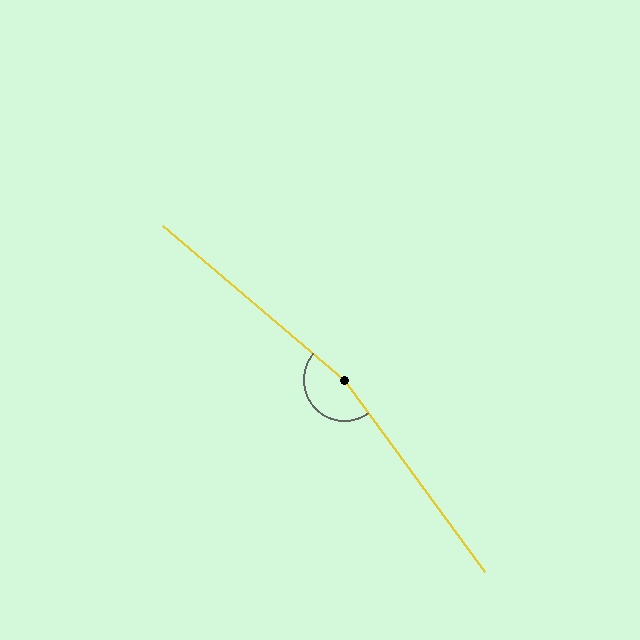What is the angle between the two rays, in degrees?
Approximately 166 degrees.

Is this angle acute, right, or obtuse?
It is obtuse.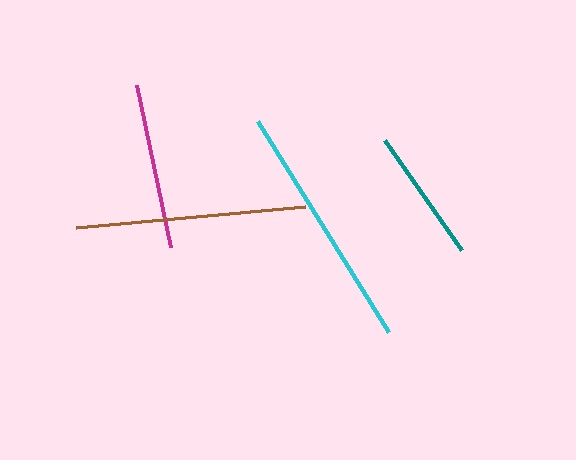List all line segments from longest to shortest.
From longest to shortest: cyan, brown, magenta, teal.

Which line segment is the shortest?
The teal line is the shortest at approximately 134 pixels.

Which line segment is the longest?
The cyan line is the longest at approximately 249 pixels.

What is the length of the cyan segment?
The cyan segment is approximately 249 pixels long.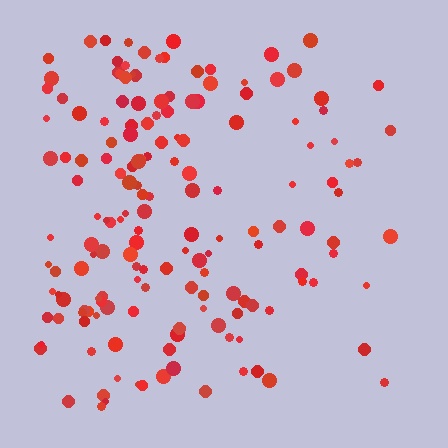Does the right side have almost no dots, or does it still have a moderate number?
Still a moderate number, just noticeably fewer than the left.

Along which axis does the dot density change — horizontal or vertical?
Horizontal.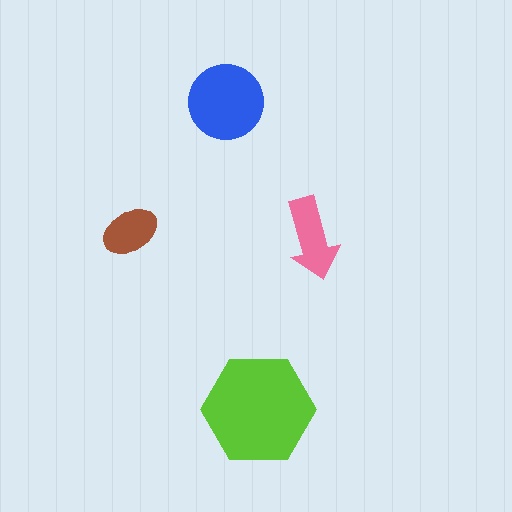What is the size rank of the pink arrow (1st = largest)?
3rd.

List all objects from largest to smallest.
The lime hexagon, the blue circle, the pink arrow, the brown ellipse.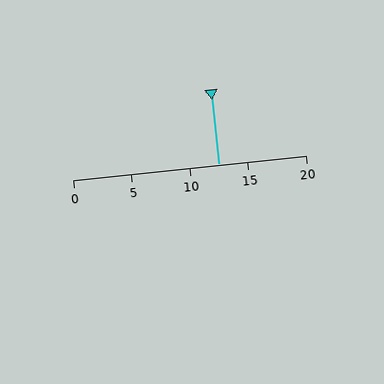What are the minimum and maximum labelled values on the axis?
The axis runs from 0 to 20.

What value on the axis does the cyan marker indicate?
The marker indicates approximately 12.5.